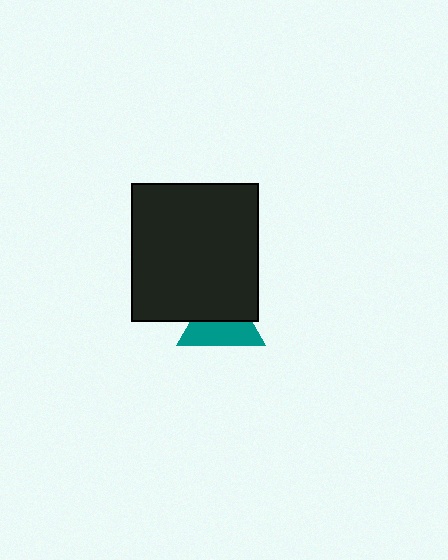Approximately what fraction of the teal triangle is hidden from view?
Roughly 48% of the teal triangle is hidden behind the black rectangle.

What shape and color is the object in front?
The object in front is a black rectangle.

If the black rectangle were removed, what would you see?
You would see the complete teal triangle.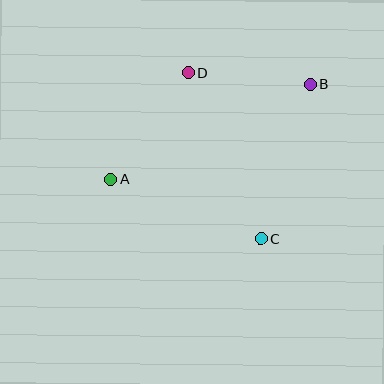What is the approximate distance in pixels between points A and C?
The distance between A and C is approximately 161 pixels.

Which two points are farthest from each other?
Points A and B are farthest from each other.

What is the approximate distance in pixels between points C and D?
The distance between C and D is approximately 181 pixels.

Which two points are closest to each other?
Points B and D are closest to each other.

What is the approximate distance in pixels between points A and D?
The distance between A and D is approximately 132 pixels.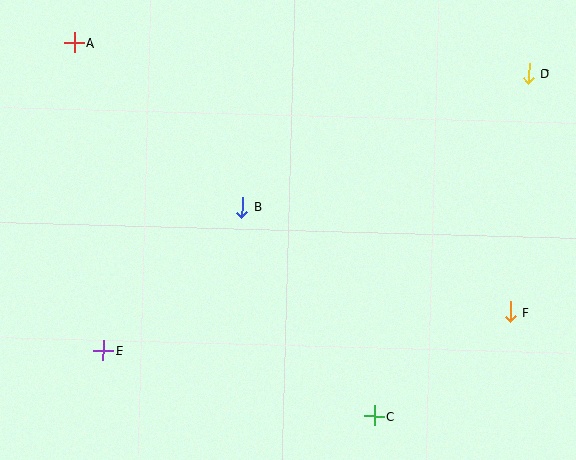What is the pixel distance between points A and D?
The distance between A and D is 455 pixels.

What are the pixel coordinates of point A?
Point A is at (74, 43).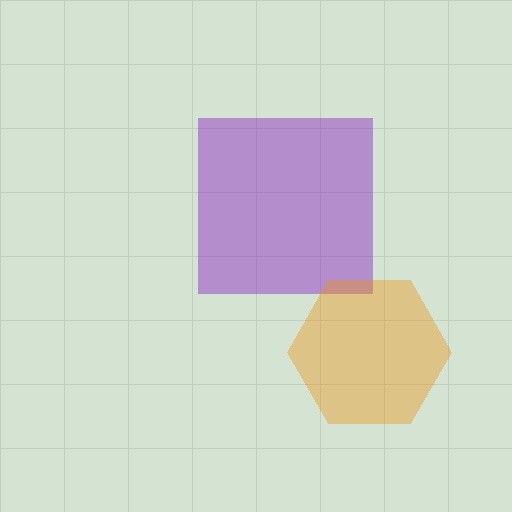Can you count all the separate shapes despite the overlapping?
Yes, there are 2 separate shapes.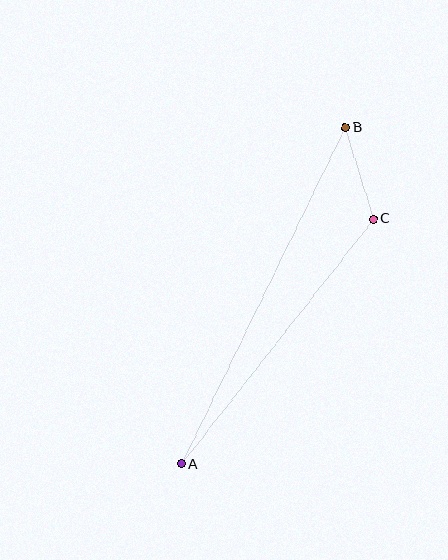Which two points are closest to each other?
Points B and C are closest to each other.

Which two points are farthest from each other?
Points A and B are farthest from each other.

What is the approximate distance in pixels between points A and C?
The distance between A and C is approximately 311 pixels.